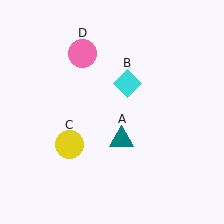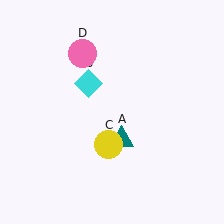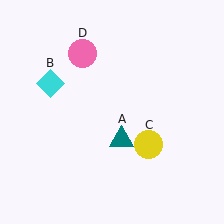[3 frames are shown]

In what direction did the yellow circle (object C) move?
The yellow circle (object C) moved right.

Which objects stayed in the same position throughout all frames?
Teal triangle (object A) and pink circle (object D) remained stationary.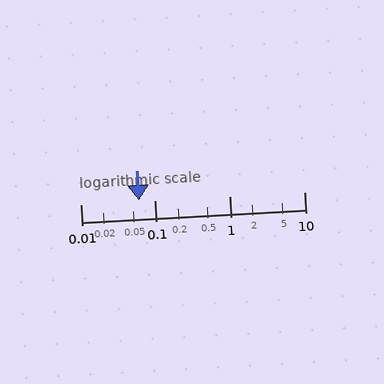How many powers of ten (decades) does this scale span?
The scale spans 3 decades, from 0.01 to 10.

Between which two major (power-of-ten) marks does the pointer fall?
The pointer is between 0.01 and 0.1.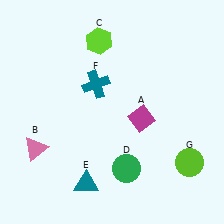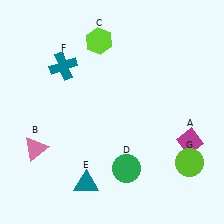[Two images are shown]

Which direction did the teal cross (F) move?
The teal cross (F) moved left.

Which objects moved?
The objects that moved are: the magenta diamond (A), the teal cross (F).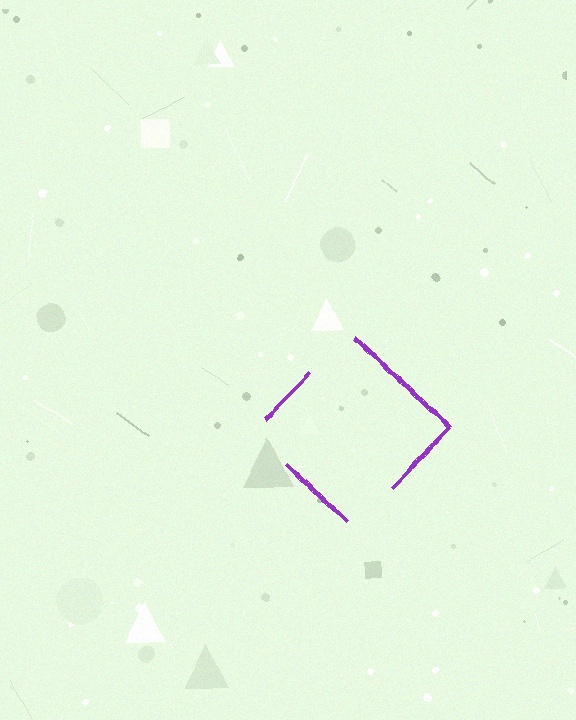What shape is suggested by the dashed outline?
The dashed outline suggests a diamond.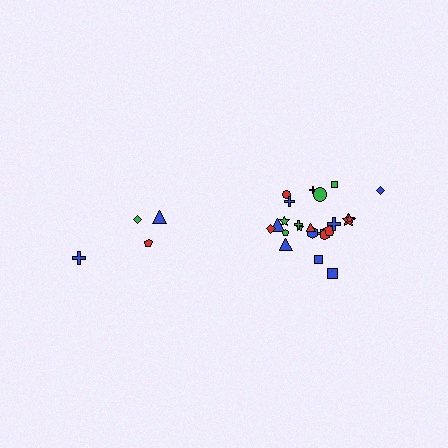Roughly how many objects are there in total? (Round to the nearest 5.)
Roughly 30 objects in total.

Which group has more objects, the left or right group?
The right group.